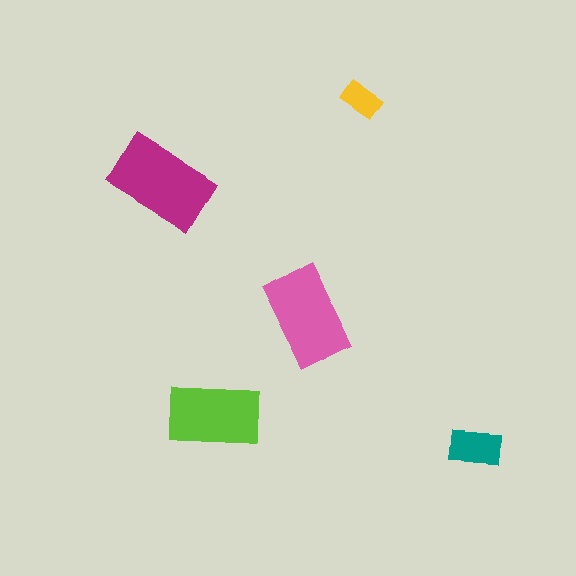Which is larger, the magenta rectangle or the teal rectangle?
The magenta one.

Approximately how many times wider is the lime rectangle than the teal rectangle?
About 2 times wider.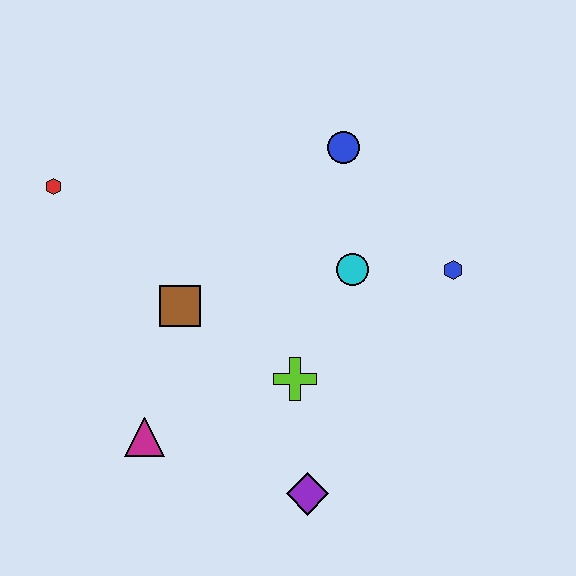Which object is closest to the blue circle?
The cyan circle is closest to the blue circle.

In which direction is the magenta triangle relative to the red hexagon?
The magenta triangle is below the red hexagon.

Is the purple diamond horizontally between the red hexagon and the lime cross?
No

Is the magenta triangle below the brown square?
Yes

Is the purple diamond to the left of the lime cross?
No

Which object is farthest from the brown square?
The blue hexagon is farthest from the brown square.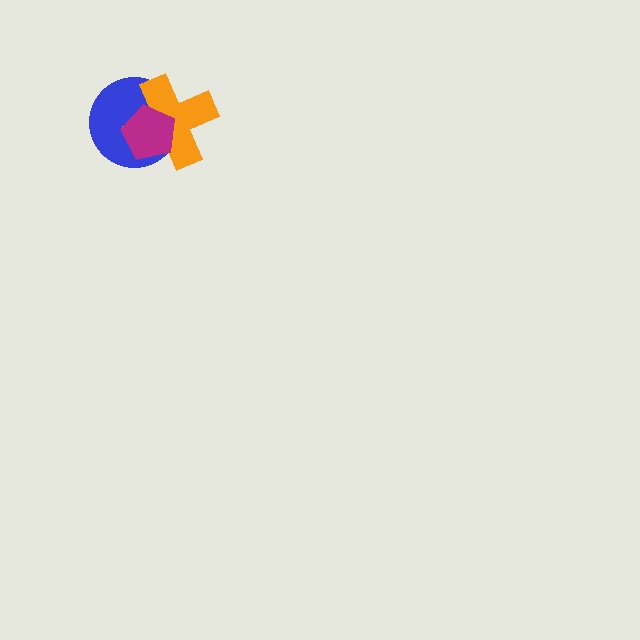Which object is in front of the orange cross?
The magenta pentagon is in front of the orange cross.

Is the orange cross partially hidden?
Yes, it is partially covered by another shape.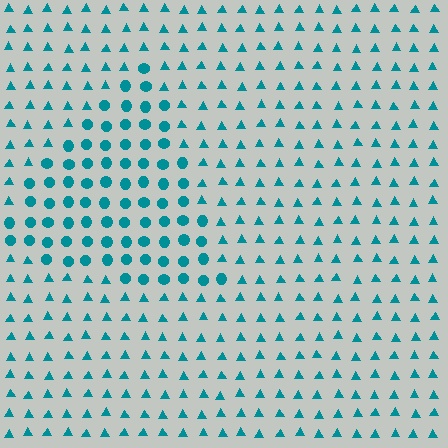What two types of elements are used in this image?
The image uses circles inside the triangle region and triangles outside it.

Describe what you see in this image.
The image is filled with small teal elements arranged in a uniform grid. A triangle-shaped region contains circles, while the surrounding area contains triangles. The boundary is defined purely by the change in element shape.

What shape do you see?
I see a triangle.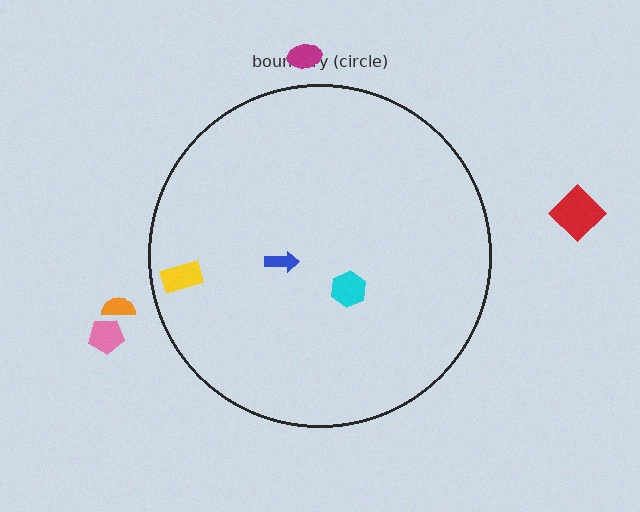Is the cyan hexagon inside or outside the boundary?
Inside.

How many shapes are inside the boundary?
3 inside, 4 outside.